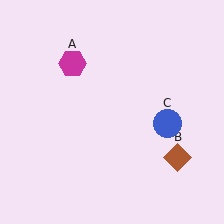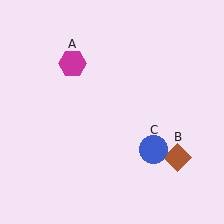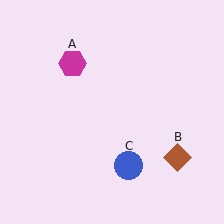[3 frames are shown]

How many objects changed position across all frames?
1 object changed position: blue circle (object C).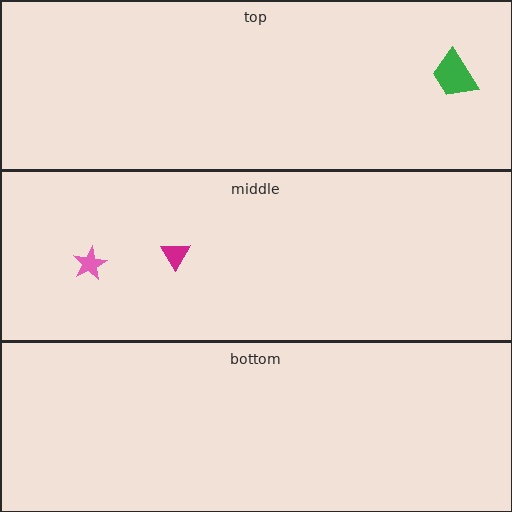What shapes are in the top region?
The green trapezoid.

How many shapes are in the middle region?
2.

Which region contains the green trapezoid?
The top region.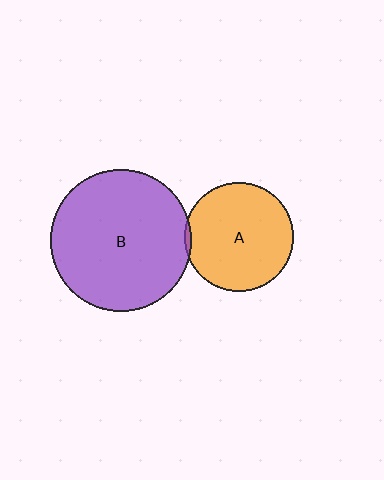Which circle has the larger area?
Circle B (purple).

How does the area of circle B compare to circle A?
Approximately 1.7 times.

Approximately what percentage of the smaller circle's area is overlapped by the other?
Approximately 5%.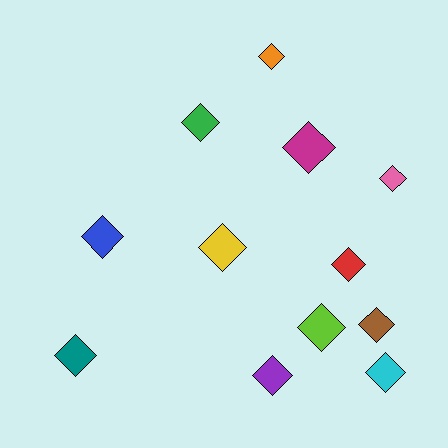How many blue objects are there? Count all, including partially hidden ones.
There is 1 blue object.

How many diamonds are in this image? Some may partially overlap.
There are 12 diamonds.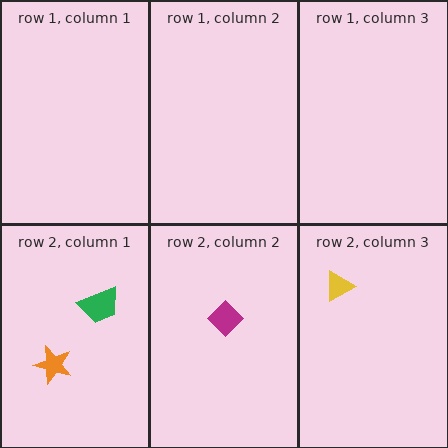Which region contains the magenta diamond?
The row 2, column 2 region.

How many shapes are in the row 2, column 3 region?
1.